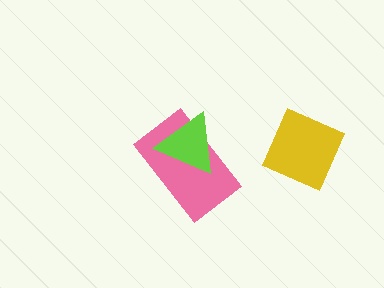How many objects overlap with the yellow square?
0 objects overlap with the yellow square.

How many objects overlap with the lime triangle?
1 object overlaps with the lime triangle.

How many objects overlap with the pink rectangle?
1 object overlaps with the pink rectangle.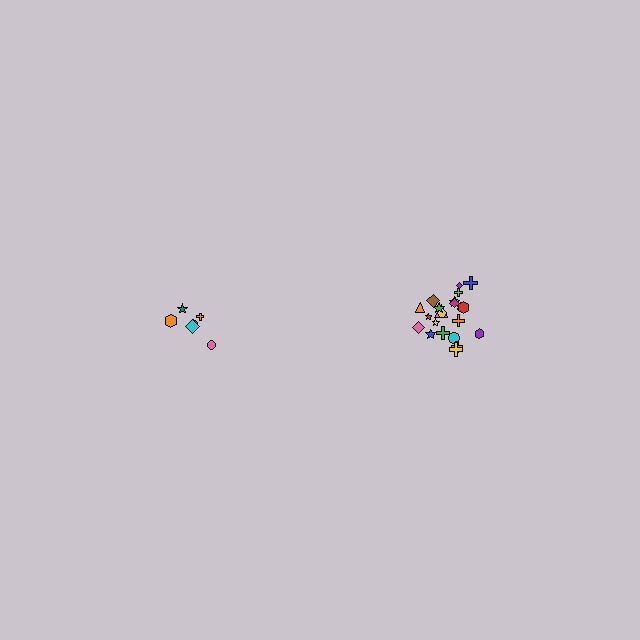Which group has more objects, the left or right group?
The right group.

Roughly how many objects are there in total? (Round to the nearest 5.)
Roughly 30 objects in total.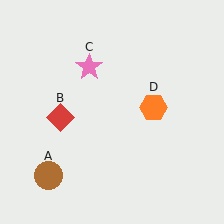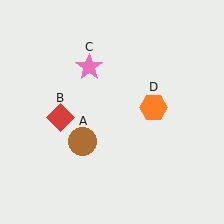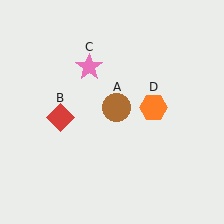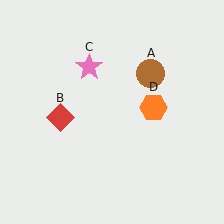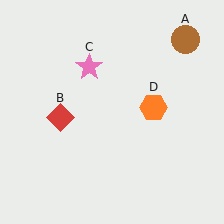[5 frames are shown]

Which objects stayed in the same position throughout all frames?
Red diamond (object B) and pink star (object C) and orange hexagon (object D) remained stationary.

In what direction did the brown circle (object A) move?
The brown circle (object A) moved up and to the right.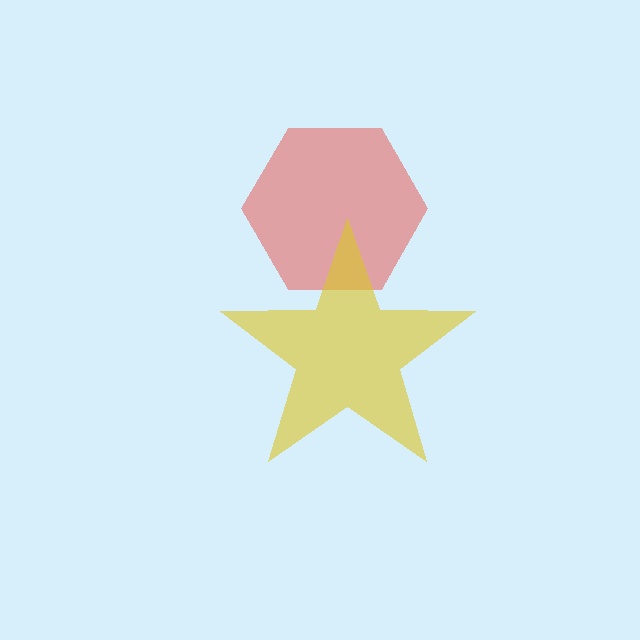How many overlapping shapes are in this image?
There are 2 overlapping shapes in the image.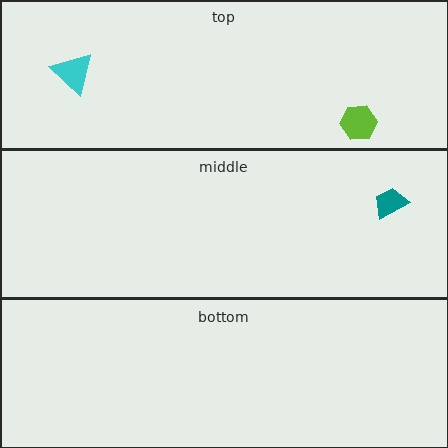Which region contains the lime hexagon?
The top region.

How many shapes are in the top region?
2.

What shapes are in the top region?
The cyan triangle, the lime hexagon.